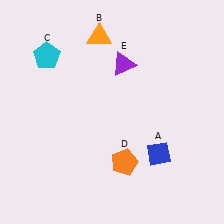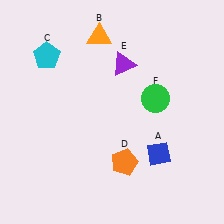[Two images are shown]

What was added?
A green circle (F) was added in Image 2.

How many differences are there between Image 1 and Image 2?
There is 1 difference between the two images.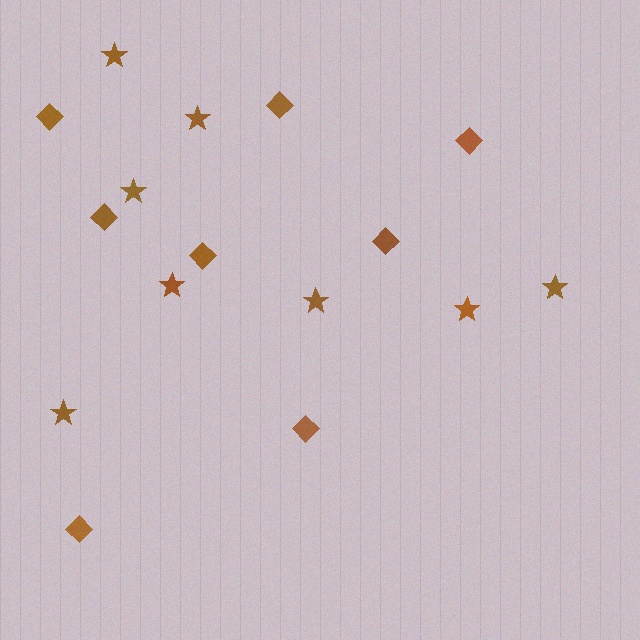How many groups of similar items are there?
There are 2 groups: one group of diamonds (8) and one group of stars (8).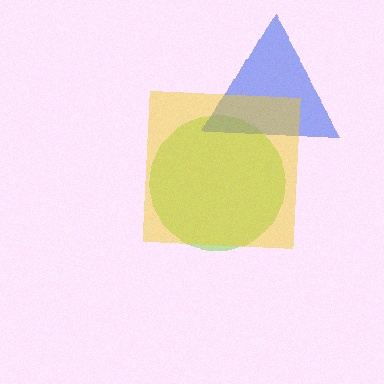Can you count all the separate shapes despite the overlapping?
Yes, there are 3 separate shapes.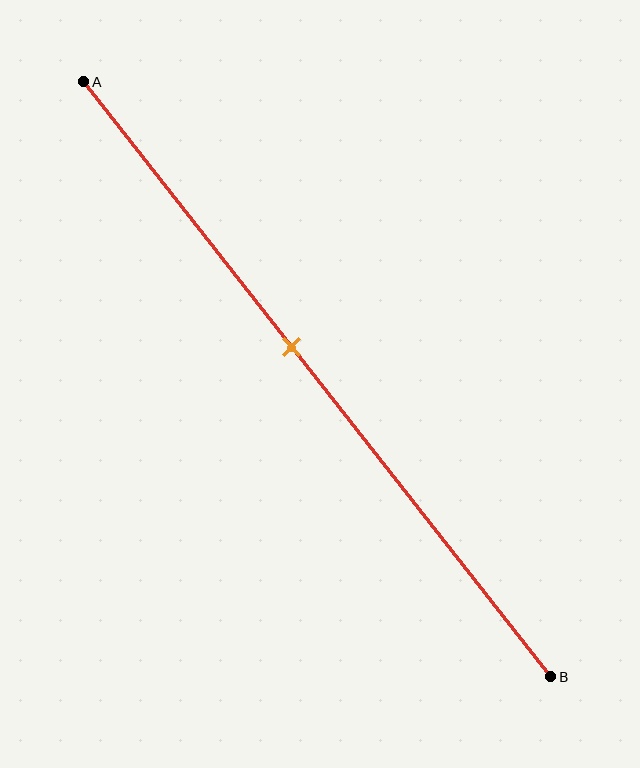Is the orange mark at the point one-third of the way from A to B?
No, the mark is at about 45% from A, not at the 33% one-third point.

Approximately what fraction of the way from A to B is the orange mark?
The orange mark is approximately 45% of the way from A to B.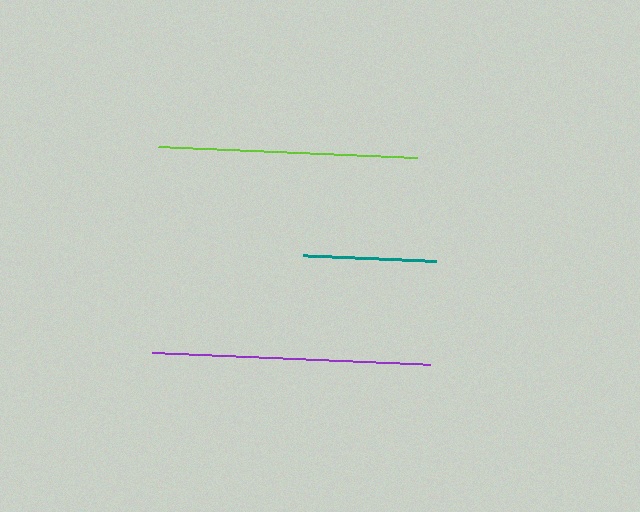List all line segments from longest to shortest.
From longest to shortest: purple, lime, teal.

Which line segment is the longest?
The purple line is the longest at approximately 279 pixels.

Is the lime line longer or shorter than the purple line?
The purple line is longer than the lime line.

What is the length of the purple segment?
The purple segment is approximately 279 pixels long.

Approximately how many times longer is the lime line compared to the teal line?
The lime line is approximately 1.9 times the length of the teal line.